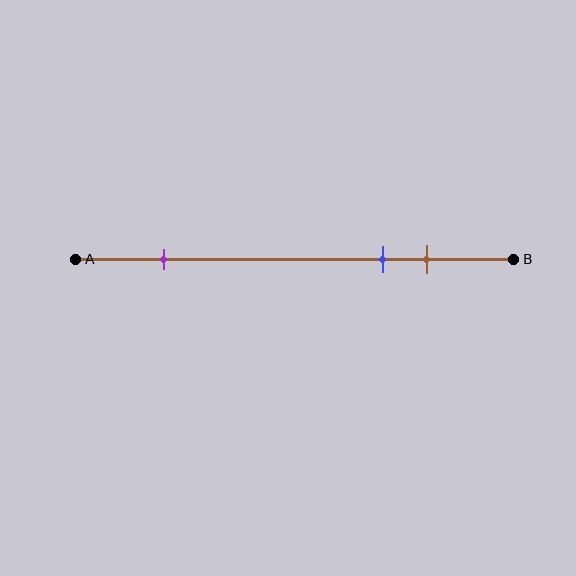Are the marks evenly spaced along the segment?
No, the marks are not evenly spaced.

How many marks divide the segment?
There are 3 marks dividing the segment.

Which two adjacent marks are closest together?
The blue and brown marks are the closest adjacent pair.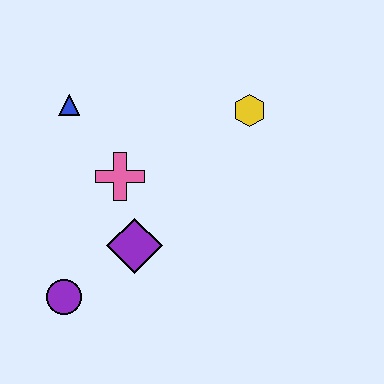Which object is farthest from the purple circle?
The yellow hexagon is farthest from the purple circle.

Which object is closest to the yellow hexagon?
The pink cross is closest to the yellow hexagon.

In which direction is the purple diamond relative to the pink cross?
The purple diamond is below the pink cross.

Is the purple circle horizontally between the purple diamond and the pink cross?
No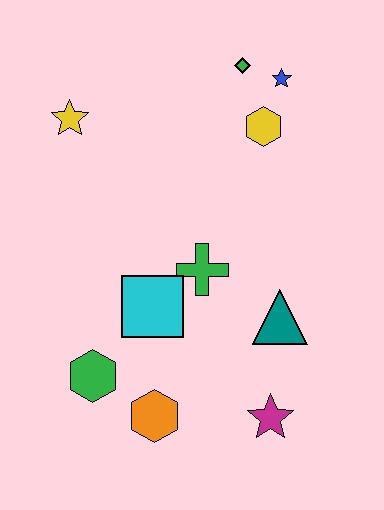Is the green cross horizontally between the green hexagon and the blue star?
Yes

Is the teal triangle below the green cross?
Yes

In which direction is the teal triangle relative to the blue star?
The teal triangle is below the blue star.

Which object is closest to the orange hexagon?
The green hexagon is closest to the orange hexagon.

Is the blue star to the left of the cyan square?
No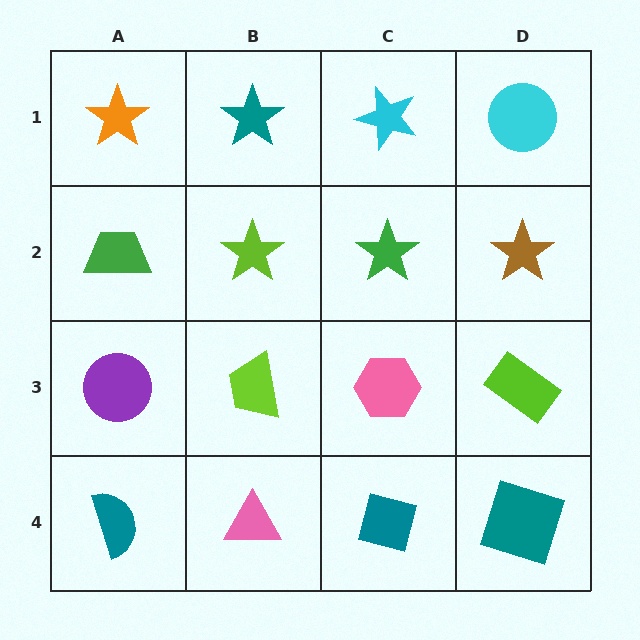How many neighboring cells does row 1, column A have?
2.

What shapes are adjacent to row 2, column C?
A cyan star (row 1, column C), a pink hexagon (row 3, column C), a lime star (row 2, column B), a brown star (row 2, column D).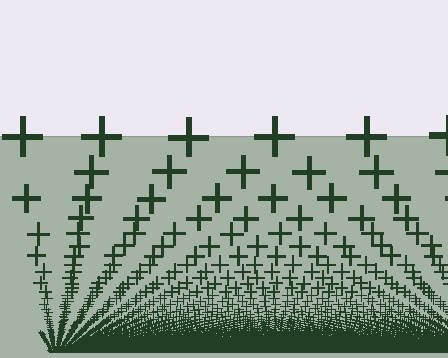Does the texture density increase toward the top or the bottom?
Density increases toward the bottom.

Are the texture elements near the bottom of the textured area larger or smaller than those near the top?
Smaller. The gradient is inverted — elements near the bottom are smaller and denser.